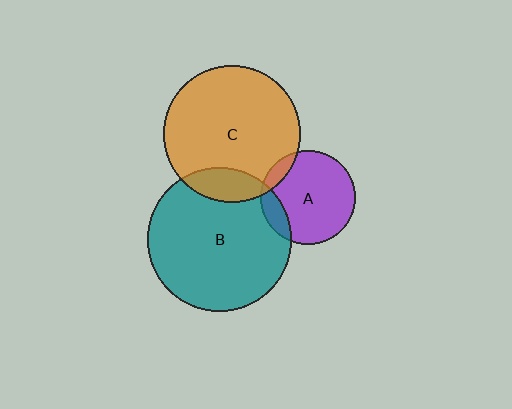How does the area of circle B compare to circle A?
Approximately 2.3 times.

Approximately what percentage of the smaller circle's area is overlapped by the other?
Approximately 10%.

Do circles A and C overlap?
Yes.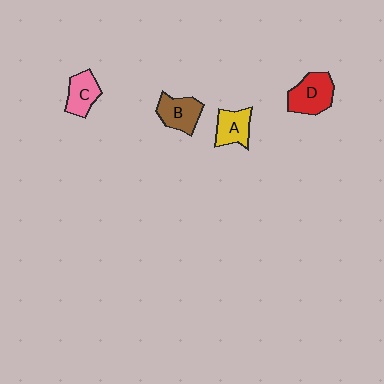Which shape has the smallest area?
Shape C (pink).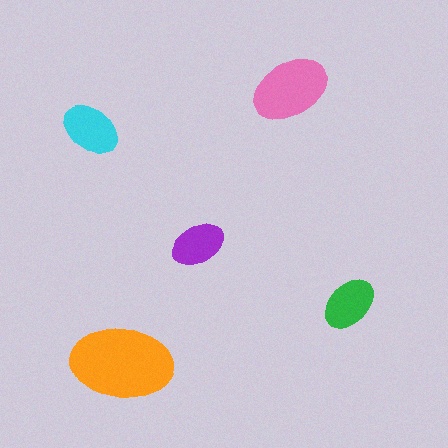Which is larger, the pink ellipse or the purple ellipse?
The pink one.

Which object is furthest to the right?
The green ellipse is rightmost.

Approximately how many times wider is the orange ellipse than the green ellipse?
About 2 times wider.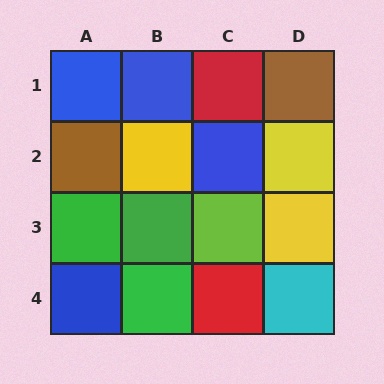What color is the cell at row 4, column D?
Cyan.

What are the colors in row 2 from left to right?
Brown, yellow, blue, yellow.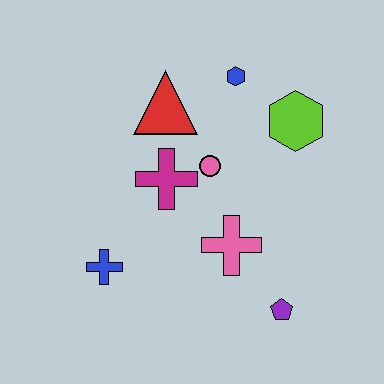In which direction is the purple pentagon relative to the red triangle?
The purple pentagon is below the red triangle.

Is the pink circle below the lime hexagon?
Yes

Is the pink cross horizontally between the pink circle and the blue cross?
No